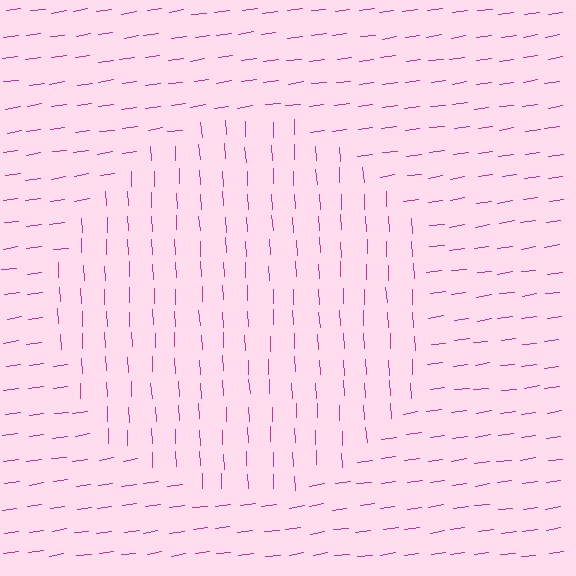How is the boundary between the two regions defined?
The boundary is defined purely by a change in line orientation (approximately 85 degrees difference). All lines are the same color and thickness.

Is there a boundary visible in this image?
Yes, there is a texture boundary formed by a change in line orientation.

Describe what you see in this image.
The image is filled with small magenta line segments. A circle region in the image has lines oriented differently from the surrounding lines, creating a visible texture boundary.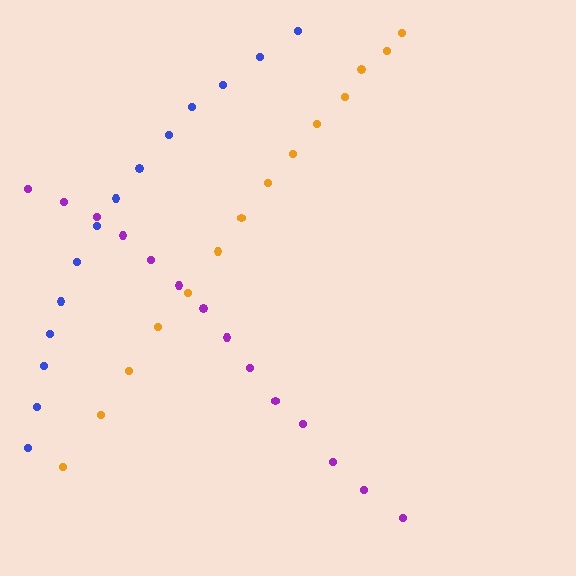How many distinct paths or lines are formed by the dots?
There are 3 distinct paths.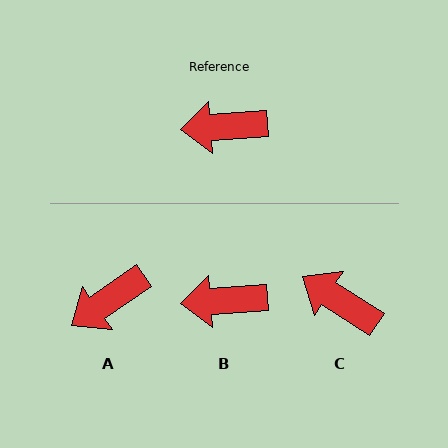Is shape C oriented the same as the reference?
No, it is off by about 37 degrees.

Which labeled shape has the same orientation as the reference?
B.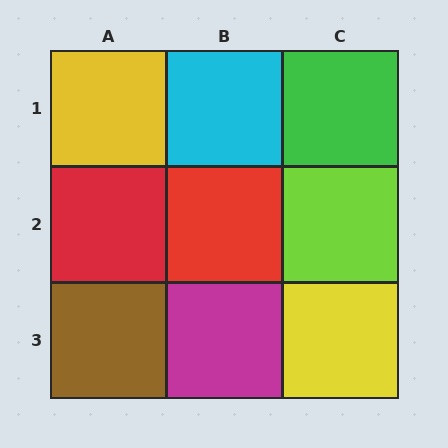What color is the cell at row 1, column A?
Yellow.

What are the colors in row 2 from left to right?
Red, red, lime.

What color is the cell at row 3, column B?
Magenta.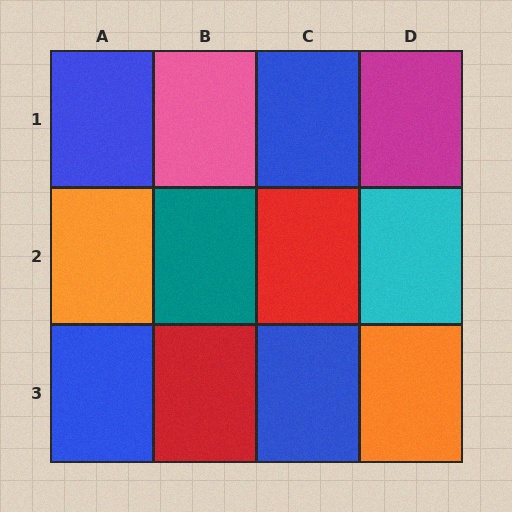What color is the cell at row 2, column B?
Teal.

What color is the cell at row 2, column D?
Cyan.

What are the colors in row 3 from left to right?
Blue, red, blue, orange.